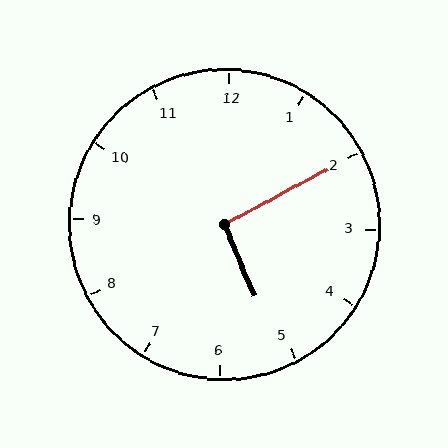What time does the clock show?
5:10.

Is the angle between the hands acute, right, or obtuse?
It is right.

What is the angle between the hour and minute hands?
Approximately 95 degrees.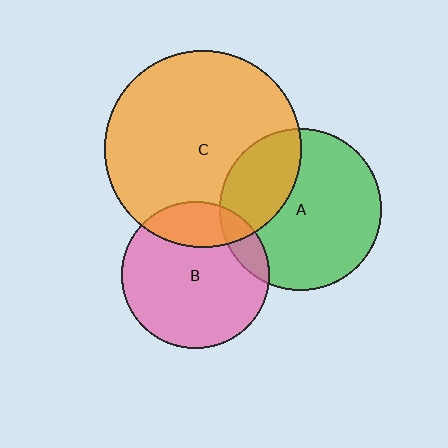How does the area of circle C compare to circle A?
Approximately 1.5 times.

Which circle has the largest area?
Circle C (orange).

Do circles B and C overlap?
Yes.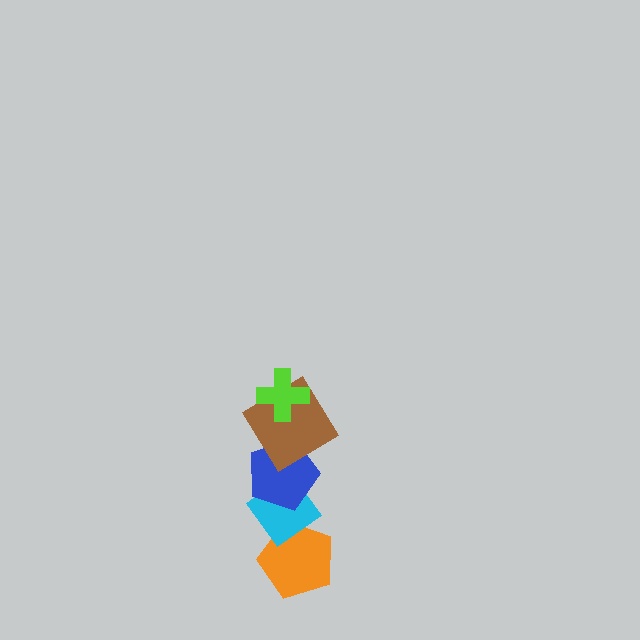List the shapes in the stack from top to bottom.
From top to bottom: the lime cross, the brown diamond, the blue pentagon, the cyan diamond, the orange pentagon.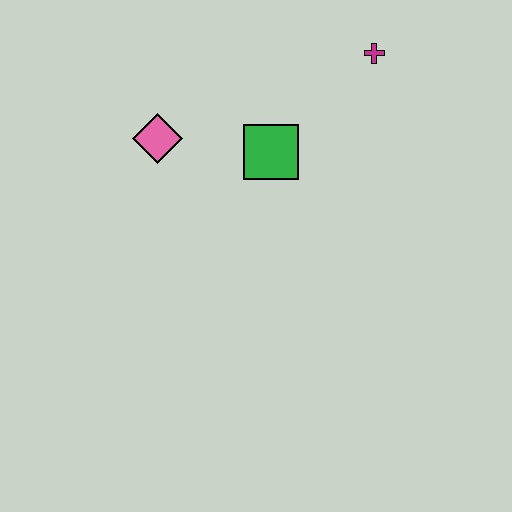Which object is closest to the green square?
The pink diamond is closest to the green square.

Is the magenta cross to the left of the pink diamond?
No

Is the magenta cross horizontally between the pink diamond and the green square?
No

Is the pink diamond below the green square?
No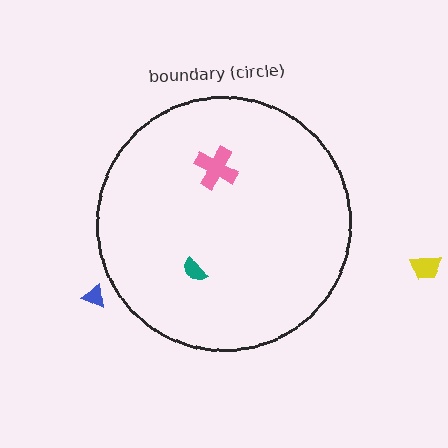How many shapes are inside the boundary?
2 inside, 2 outside.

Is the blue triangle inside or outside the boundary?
Outside.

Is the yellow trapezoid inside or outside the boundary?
Outside.